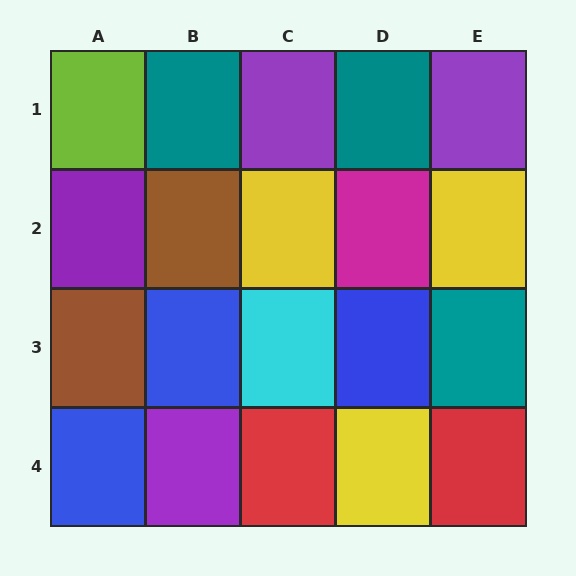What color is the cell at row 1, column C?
Purple.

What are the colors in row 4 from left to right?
Blue, purple, red, yellow, red.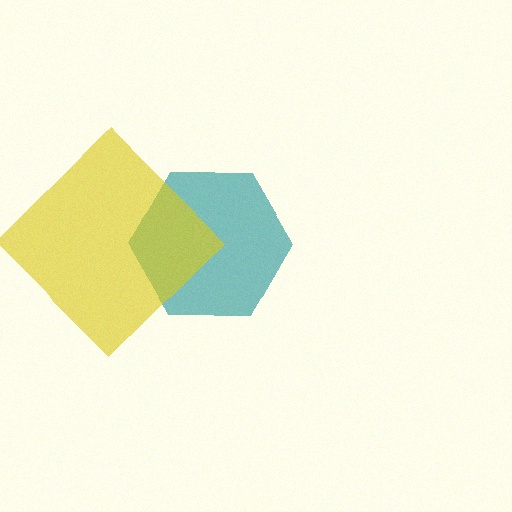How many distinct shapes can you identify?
There are 2 distinct shapes: a teal hexagon, a yellow diamond.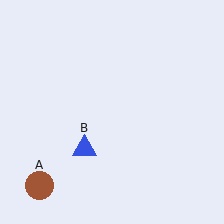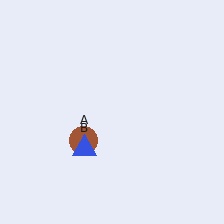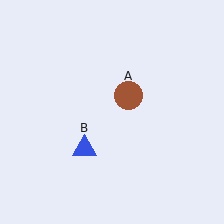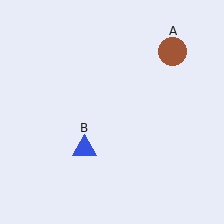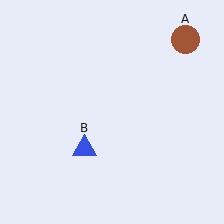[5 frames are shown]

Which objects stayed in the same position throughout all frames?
Blue triangle (object B) remained stationary.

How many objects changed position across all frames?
1 object changed position: brown circle (object A).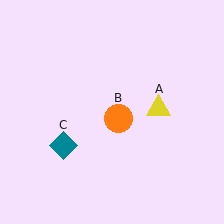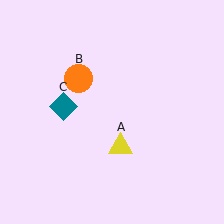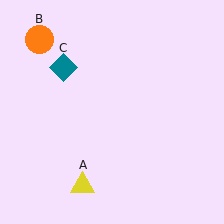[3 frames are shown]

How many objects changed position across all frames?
3 objects changed position: yellow triangle (object A), orange circle (object B), teal diamond (object C).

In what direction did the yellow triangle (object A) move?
The yellow triangle (object A) moved down and to the left.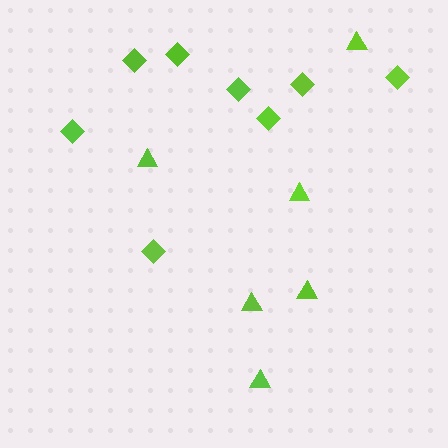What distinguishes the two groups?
There are 2 groups: one group of triangles (6) and one group of diamonds (8).